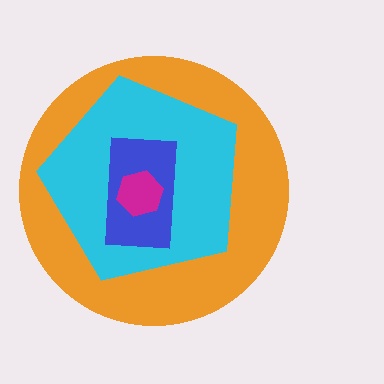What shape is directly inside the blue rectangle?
The magenta hexagon.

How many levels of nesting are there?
4.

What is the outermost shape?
The orange circle.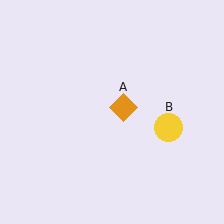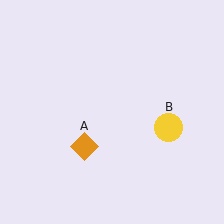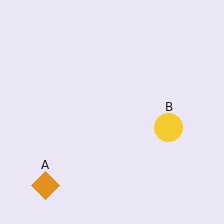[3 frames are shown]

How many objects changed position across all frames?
1 object changed position: orange diamond (object A).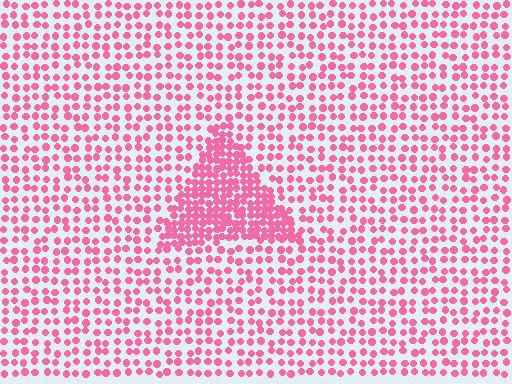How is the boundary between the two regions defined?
The boundary is defined by a change in element density (approximately 2.2x ratio). All elements are the same color, size, and shape.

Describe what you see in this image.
The image contains small pink elements arranged at two different densities. A triangle-shaped region is visible where the elements are more densely packed than the surrounding area.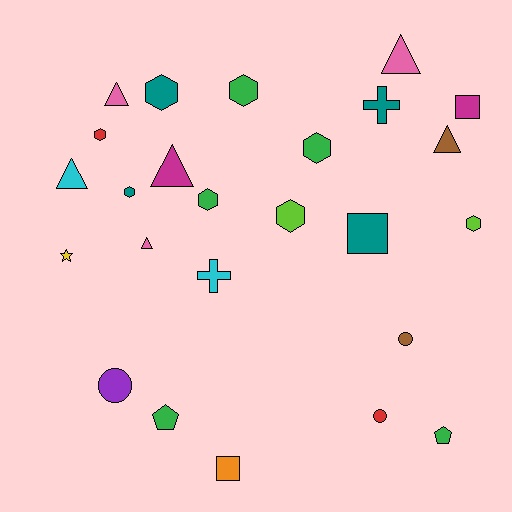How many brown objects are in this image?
There are 2 brown objects.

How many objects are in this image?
There are 25 objects.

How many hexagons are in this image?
There are 8 hexagons.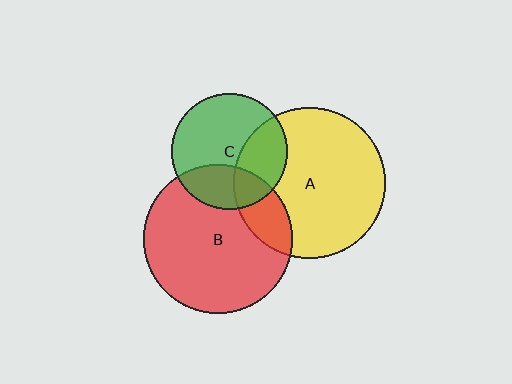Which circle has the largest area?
Circle A (yellow).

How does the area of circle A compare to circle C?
Approximately 1.7 times.